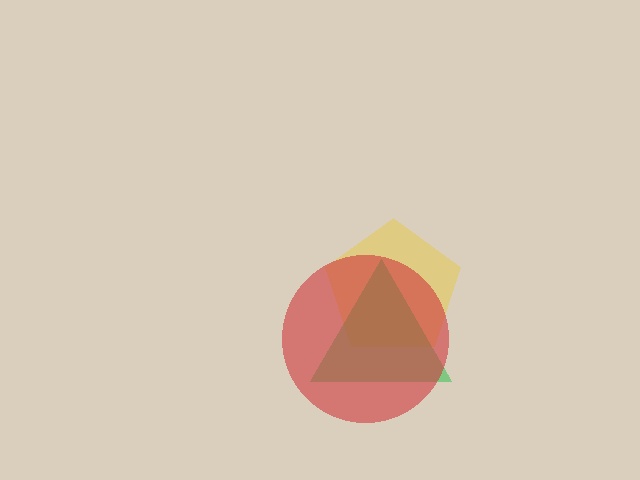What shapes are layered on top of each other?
The layered shapes are: a yellow pentagon, a green triangle, a red circle.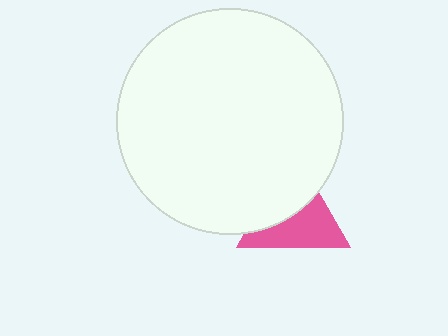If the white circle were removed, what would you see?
You would see the complete pink triangle.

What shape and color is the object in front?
The object in front is a white circle.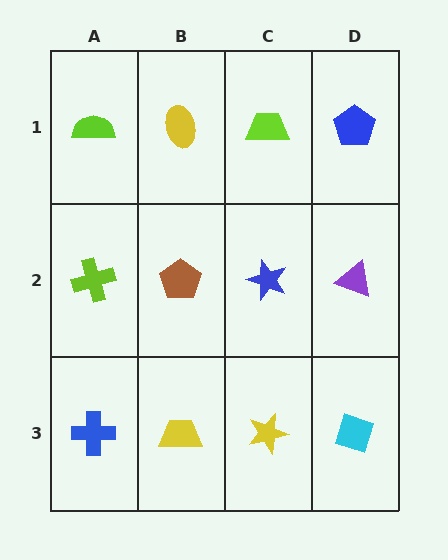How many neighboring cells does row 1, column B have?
3.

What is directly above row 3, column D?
A purple triangle.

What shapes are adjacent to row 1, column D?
A purple triangle (row 2, column D), a lime trapezoid (row 1, column C).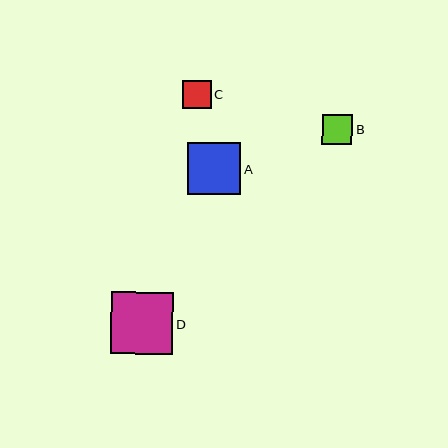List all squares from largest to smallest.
From largest to smallest: D, A, B, C.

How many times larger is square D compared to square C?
Square D is approximately 2.2 times the size of square C.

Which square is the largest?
Square D is the largest with a size of approximately 63 pixels.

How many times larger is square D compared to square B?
Square D is approximately 2.1 times the size of square B.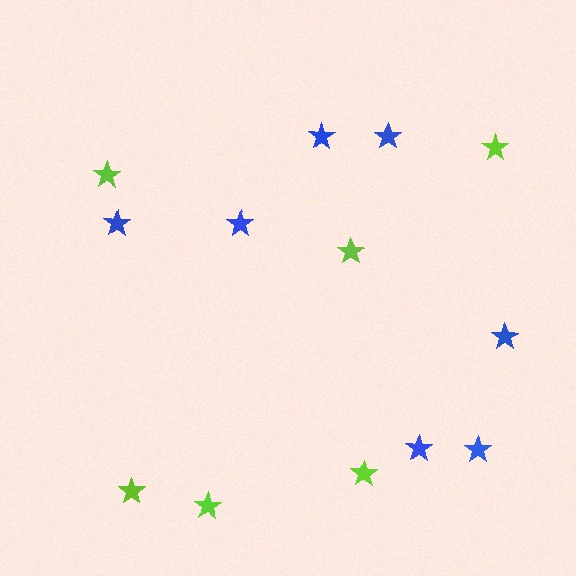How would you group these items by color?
There are 2 groups: one group of lime stars (6) and one group of blue stars (7).